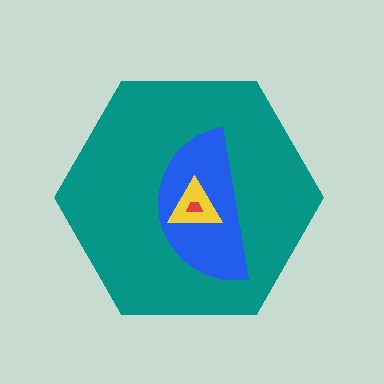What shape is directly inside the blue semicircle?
The yellow triangle.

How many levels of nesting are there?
4.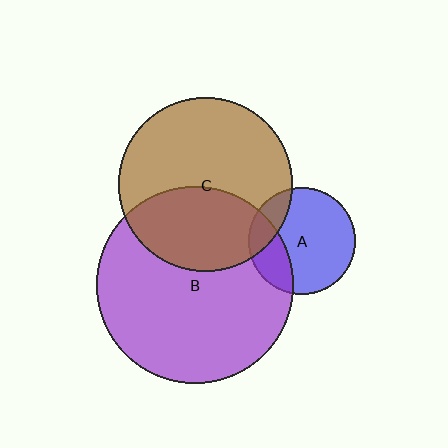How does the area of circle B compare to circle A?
Approximately 3.4 times.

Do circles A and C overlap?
Yes.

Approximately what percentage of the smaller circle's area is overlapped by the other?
Approximately 15%.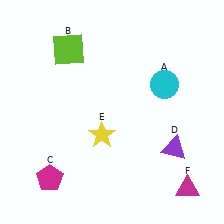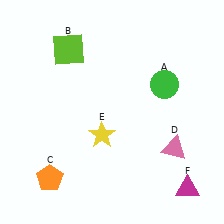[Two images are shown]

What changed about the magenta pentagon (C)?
In Image 1, C is magenta. In Image 2, it changed to orange.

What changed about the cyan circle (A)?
In Image 1, A is cyan. In Image 2, it changed to green.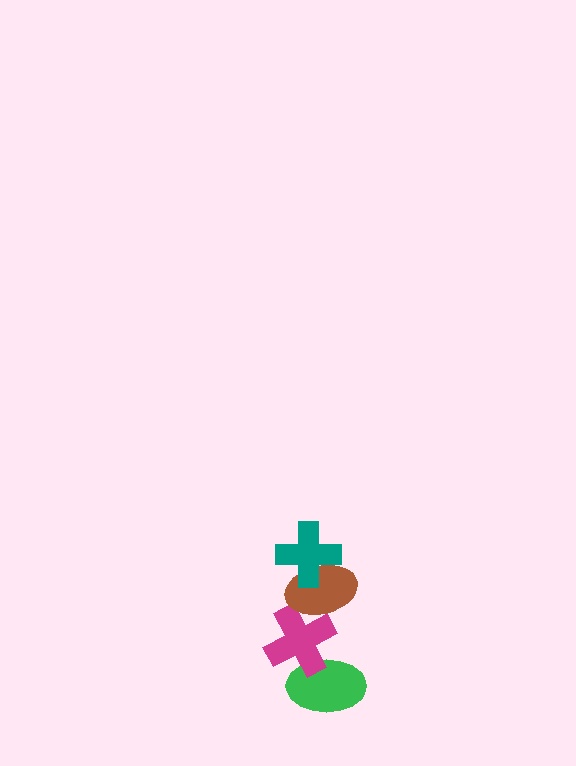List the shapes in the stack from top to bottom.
From top to bottom: the teal cross, the brown ellipse, the magenta cross, the green ellipse.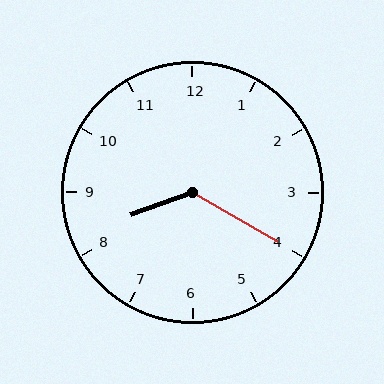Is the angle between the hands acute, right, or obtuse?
It is obtuse.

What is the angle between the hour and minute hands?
Approximately 130 degrees.